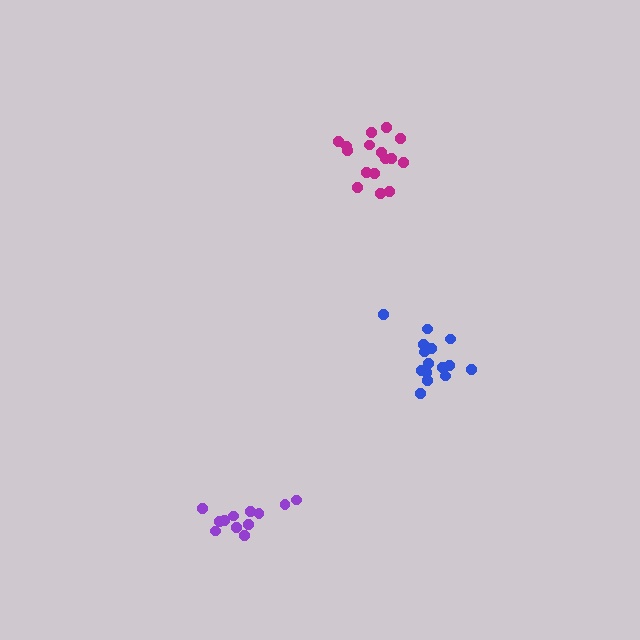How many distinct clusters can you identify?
There are 3 distinct clusters.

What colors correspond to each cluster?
The clusters are colored: blue, purple, magenta.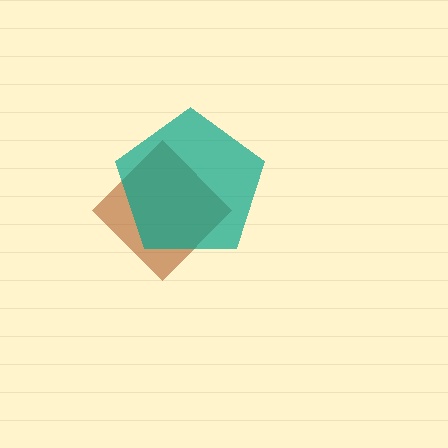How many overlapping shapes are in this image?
There are 2 overlapping shapes in the image.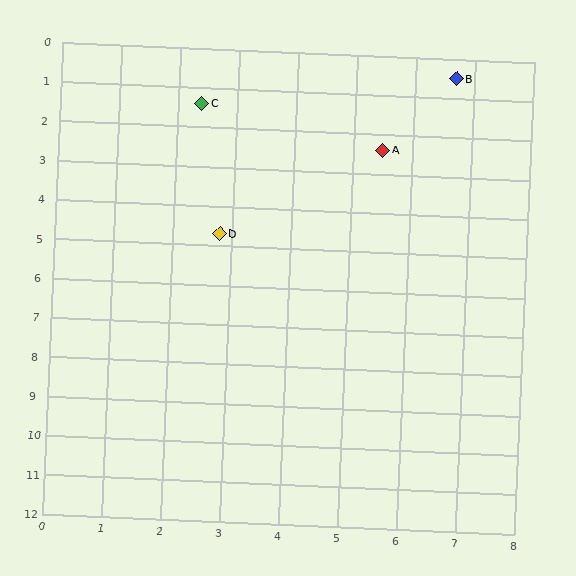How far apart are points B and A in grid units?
Points B and A are about 2.2 grid units apart.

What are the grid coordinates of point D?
Point D is at approximately (2.8, 4.7).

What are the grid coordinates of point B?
Point B is at approximately (6.7, 0.5).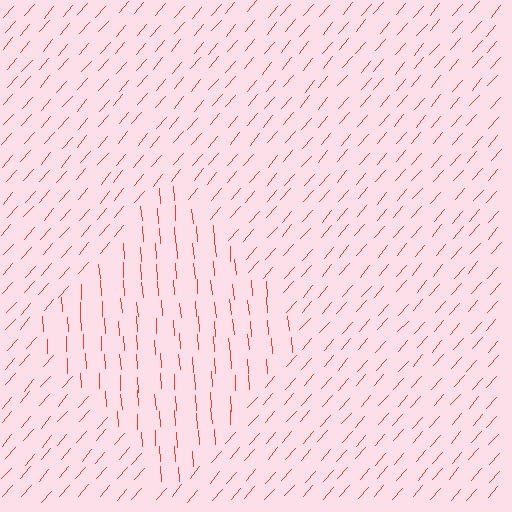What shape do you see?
I see a diamond.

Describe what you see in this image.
The image is filled with small red line segments. A diamond region in the image has lines oriented differently from the surrounding lines, creating a visible texture boundary.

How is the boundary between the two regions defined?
The boundary is defined purely by a change in line orientation (approximately 45 degrees difference). All lines are the same color and thickness.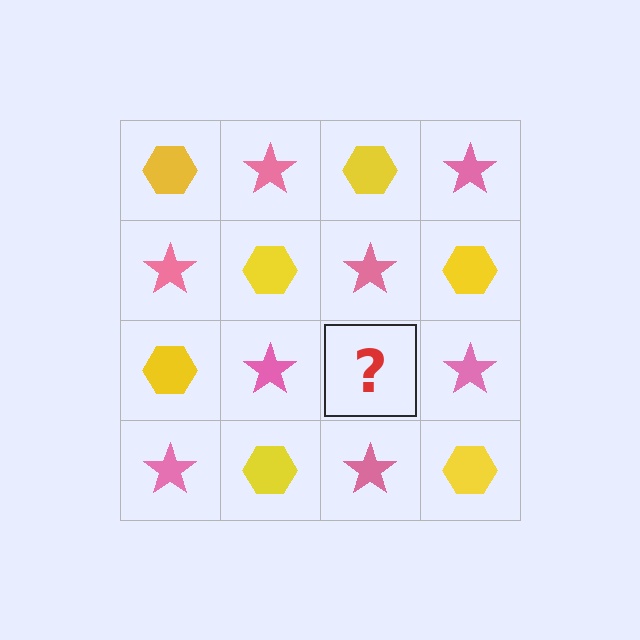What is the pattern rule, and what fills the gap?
The rule is that it alternates yellow hexagon and pink star in a checkerboard pattern. The gap should be filled with a yellow hexagon.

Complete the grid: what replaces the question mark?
The question mark should be replaced with a yellow hexagon.